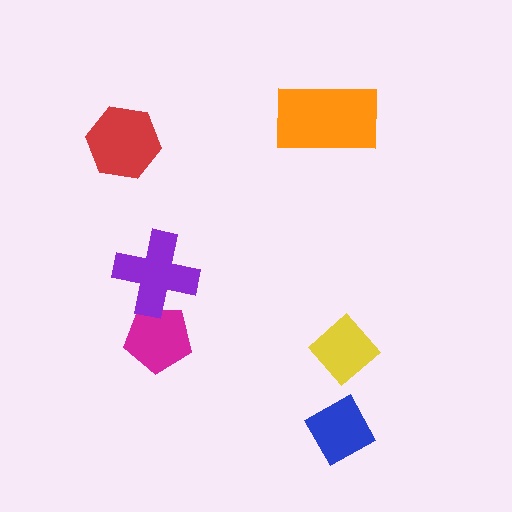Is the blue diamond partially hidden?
No, no other shape covers it.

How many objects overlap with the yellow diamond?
0 objects overlap with the yellow diamond.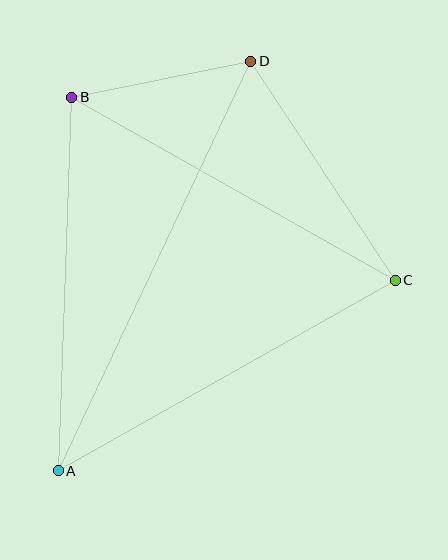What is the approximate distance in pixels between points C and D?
The distance between C and D is approximately 262 pixels.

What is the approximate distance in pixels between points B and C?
The distance between B and C is approximately 371 pixels.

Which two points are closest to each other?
Points B and D are closest to each other.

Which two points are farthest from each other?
Points A and D are farthest from each other.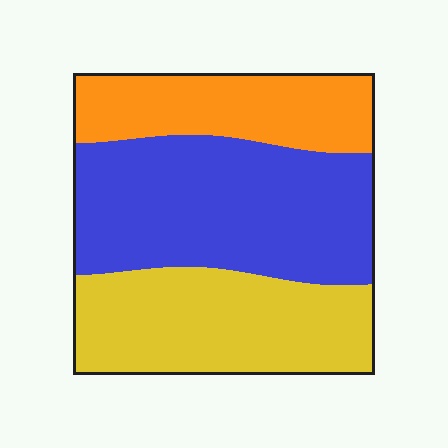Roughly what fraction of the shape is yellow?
Yellow takes up about one third (1/3) of the shape.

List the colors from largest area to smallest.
From largest to smallest: blue, yellow, orange.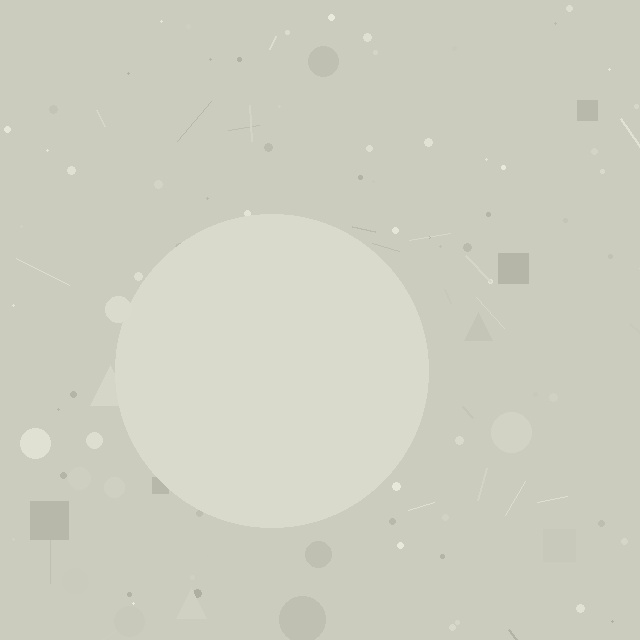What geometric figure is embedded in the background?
A circle is embedded in the background.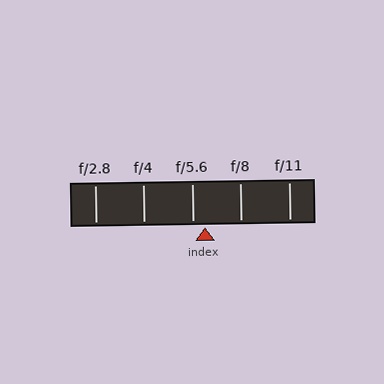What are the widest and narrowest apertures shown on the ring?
The widest aperture shown is f/2.8 and the narrowest is f/11.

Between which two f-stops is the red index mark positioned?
The index mark is between f/5.6 and f/8.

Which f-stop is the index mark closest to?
The index mark is closest to f/5.6.